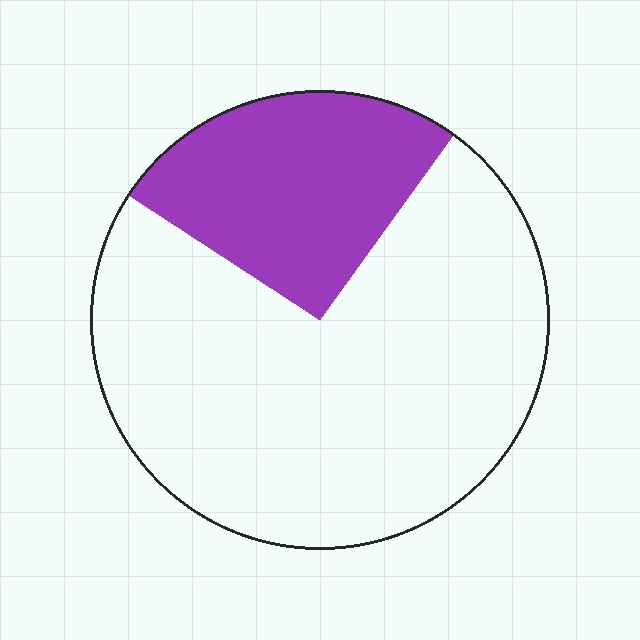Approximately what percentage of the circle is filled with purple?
Approximately 25%.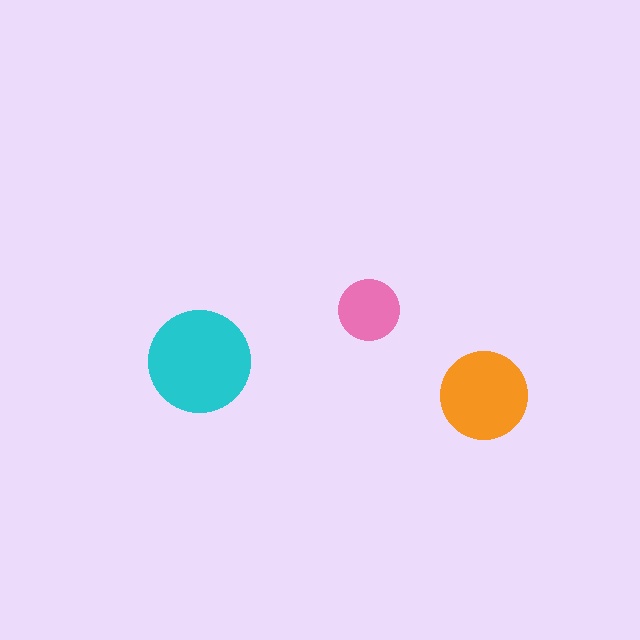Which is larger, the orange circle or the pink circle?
The orange one.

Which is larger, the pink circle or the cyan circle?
The cyan one.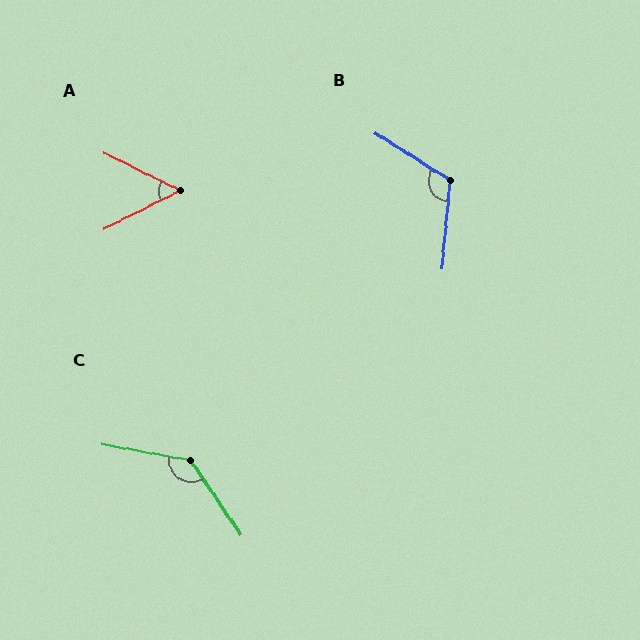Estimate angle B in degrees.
Approximately 117 degrees.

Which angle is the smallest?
A, at approximately 53 degrees.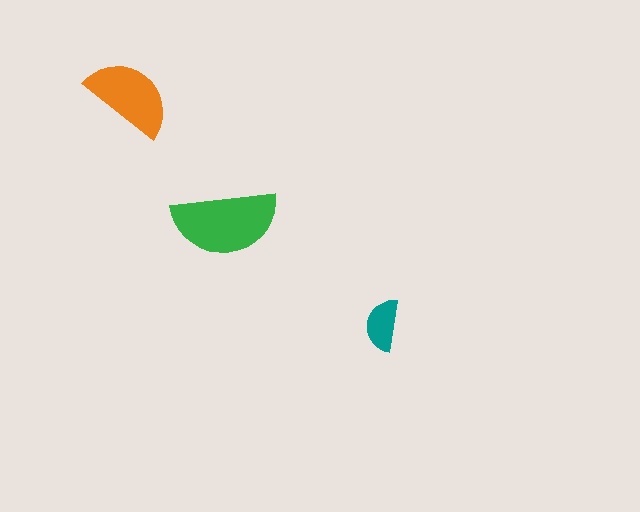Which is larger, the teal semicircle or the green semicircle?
The green one.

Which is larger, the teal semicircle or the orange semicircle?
The orange one.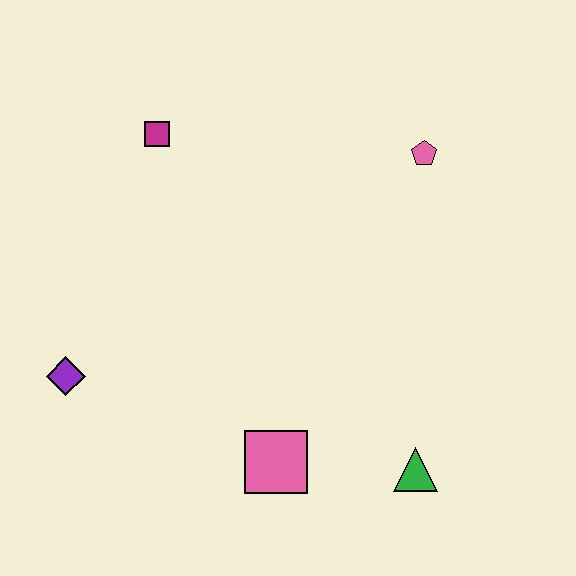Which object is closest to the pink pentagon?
The magenta square is closest to the pink pentagon.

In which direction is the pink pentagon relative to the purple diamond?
The pink pentagon is to the right of the purple diamond.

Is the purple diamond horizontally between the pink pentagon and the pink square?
No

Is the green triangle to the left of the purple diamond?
No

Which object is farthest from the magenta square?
The green triangle is farthest from the magenta square.